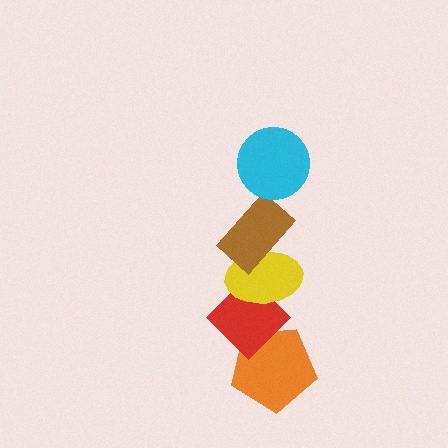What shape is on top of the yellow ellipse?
The brown rectangle is on top of the yellow ellipse.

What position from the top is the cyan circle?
The cyan circle is 1st from the top.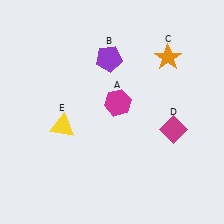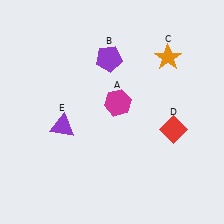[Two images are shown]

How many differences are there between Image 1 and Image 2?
There are 2 differences between the two images.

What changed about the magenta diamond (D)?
In Image 1, D is magenta. In Image 2, it changed to red.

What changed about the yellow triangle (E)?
In Image 1, E is yellow. In Image 2, it changed to purple.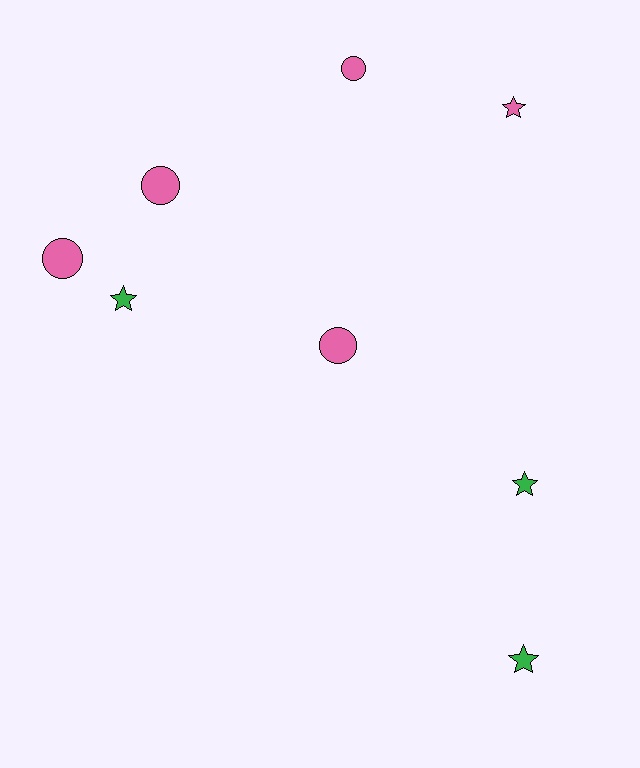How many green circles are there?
There are no green circles.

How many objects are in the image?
There are 8 objects.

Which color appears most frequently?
Pink, with 5 objects.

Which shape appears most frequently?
Star, with 4 objects.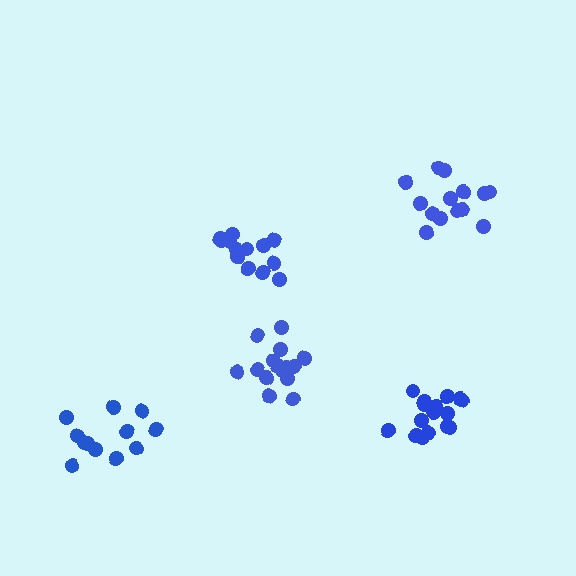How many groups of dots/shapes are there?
There are 5 groups.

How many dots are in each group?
Group 1: 12 dots, Group 2: 17 dots, Group 3: 14 dots, Group 4: 15 dots, Group 5: 13 dots (71 total).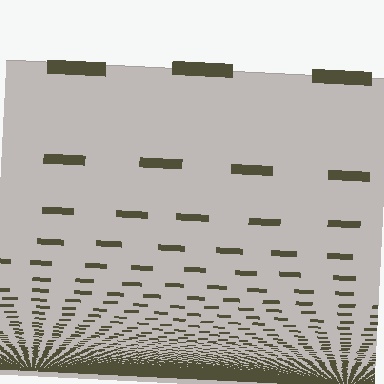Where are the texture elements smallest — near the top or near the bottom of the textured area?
Near the bottom.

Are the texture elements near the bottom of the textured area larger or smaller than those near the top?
Smaller. The gradient is inverted — elements near the bottom are smaller and denser.